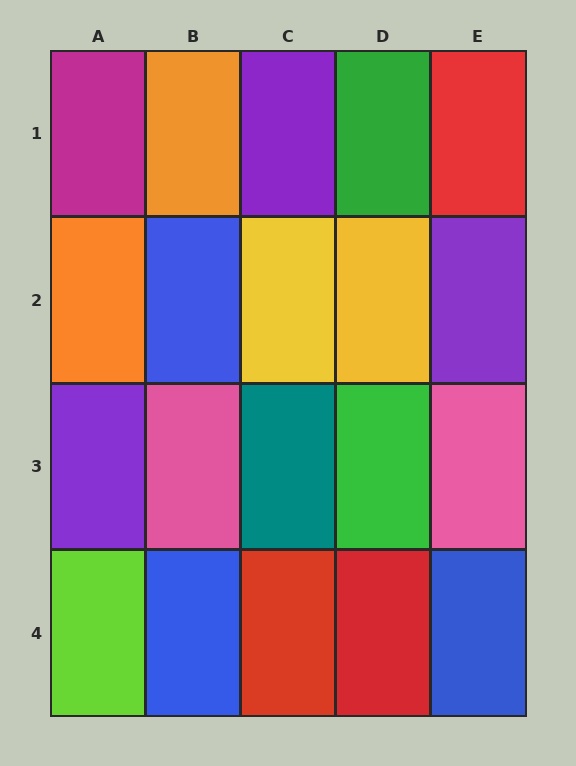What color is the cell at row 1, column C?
Purple.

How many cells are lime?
1 cell is lime.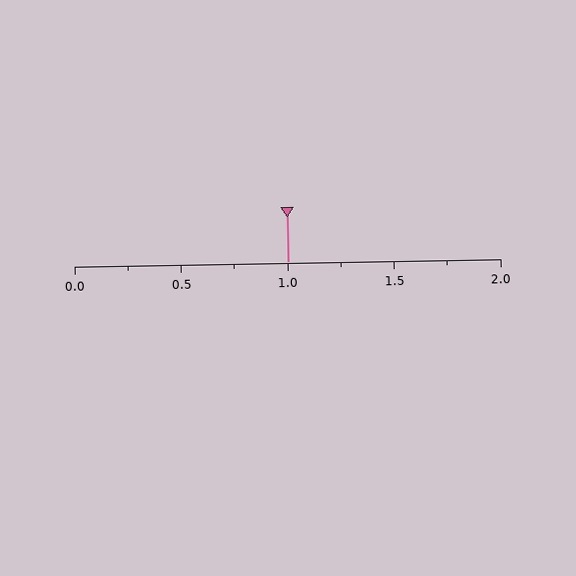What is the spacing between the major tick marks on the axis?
The major ticks are spaced 0.5 apart.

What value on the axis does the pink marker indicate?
The marker indicates approximately 1.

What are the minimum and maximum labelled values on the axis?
The axis runs from 0.0 to 2.0.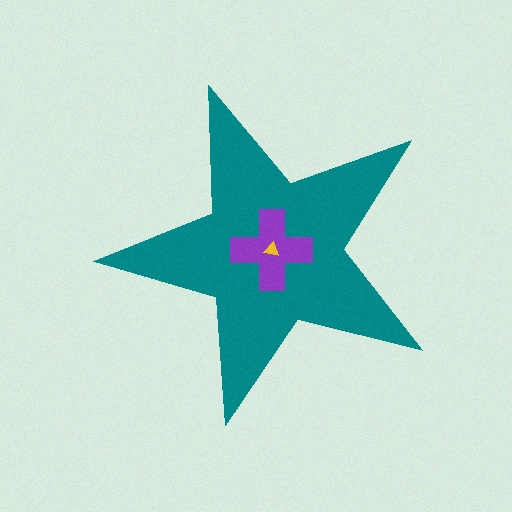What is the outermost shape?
The teal star.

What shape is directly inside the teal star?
The purple cross.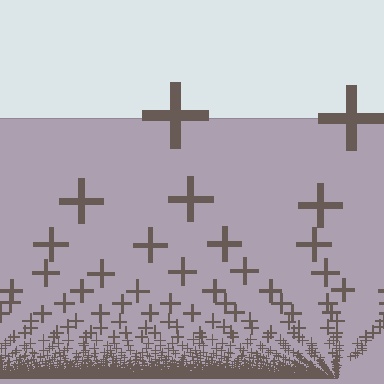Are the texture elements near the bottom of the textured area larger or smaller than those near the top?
Smaller. The gradient is inverted — elements near the bottom are smaller and denser.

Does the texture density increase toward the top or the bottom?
Density increases toward the bottom.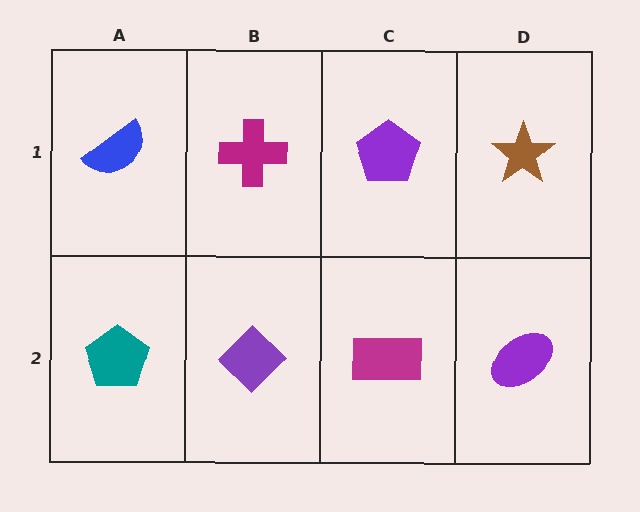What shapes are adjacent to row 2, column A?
A blue semicircle (row 1, column A), a purple diamond (row 2, column B).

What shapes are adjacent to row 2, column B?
A magenta cross (row 1, column B), a teal pentagon (row 2, column A), a magenta rectangle (row 2, column C).